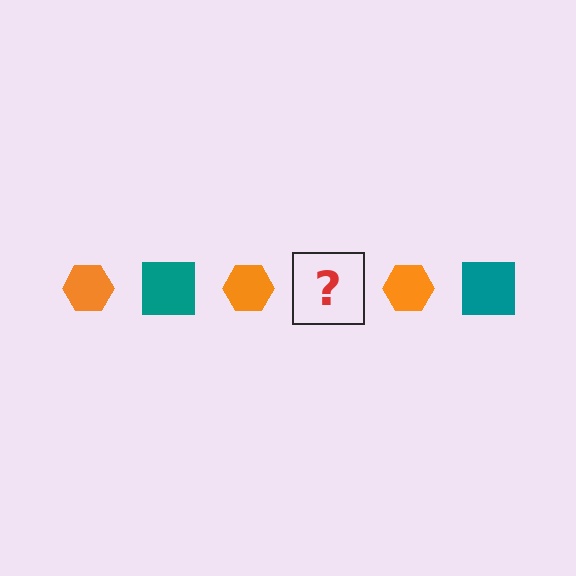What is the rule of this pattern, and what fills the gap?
The rule is that the pattern alternates between orange hexagon and teal square. The gap should be filled with a teal square.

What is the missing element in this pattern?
The missing element is a teal square.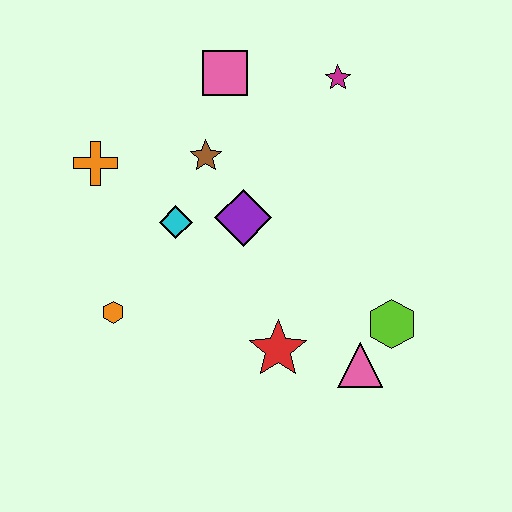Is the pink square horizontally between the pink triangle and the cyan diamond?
Yes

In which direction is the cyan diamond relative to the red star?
The cyan diamond is above the red star.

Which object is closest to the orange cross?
The cyan diamond is closest to the orange cross.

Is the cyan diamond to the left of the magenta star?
Yes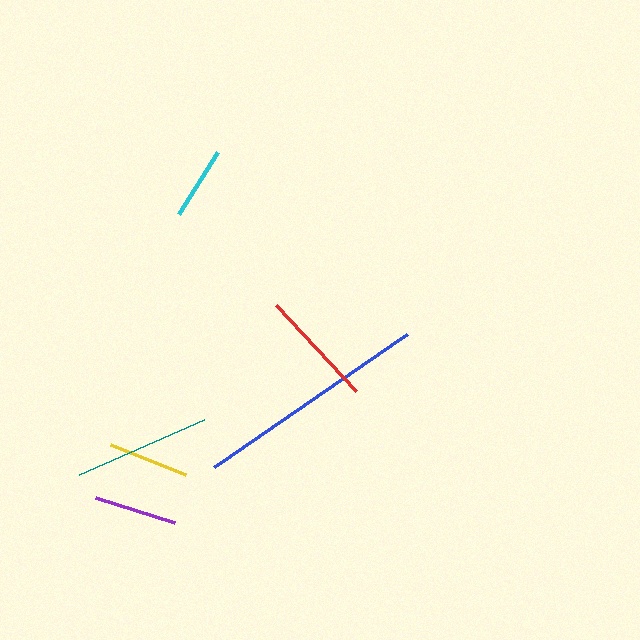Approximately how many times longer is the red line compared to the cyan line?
The red line is approximately 1.6 times the length of the cyan line.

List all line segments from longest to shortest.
From longest to shortest: blue, teal, red, purple, yellow, cyan.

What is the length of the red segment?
The red segment is approximately 117 pixels long.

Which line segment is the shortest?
The cyan line is the shortest at approximately 73 pixels.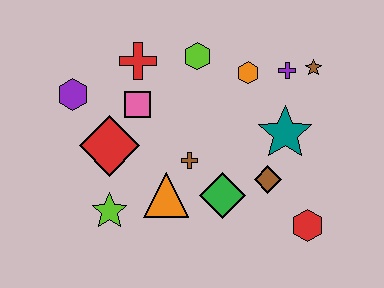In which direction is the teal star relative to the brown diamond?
The teal star is above the brown diamond.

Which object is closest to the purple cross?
The brown star is closest to the purple cross.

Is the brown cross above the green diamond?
Yes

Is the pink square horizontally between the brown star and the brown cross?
No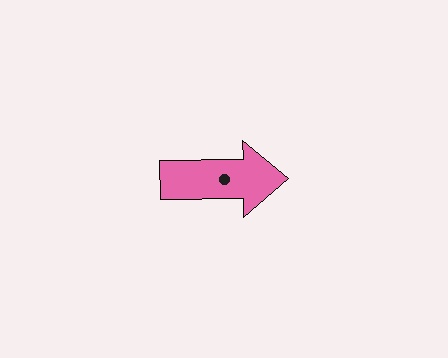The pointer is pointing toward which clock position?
Roughly 3 o'clock.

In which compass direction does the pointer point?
East.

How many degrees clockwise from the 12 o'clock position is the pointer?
Approximately 89 degrees.